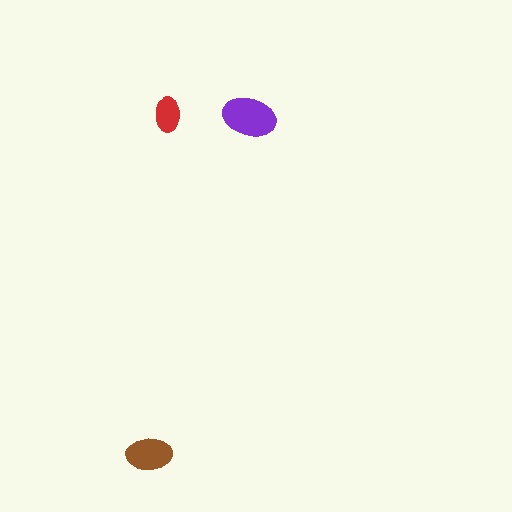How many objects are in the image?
There are 3 objects in the image.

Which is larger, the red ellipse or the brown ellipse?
The brown one.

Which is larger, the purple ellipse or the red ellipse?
The purple one.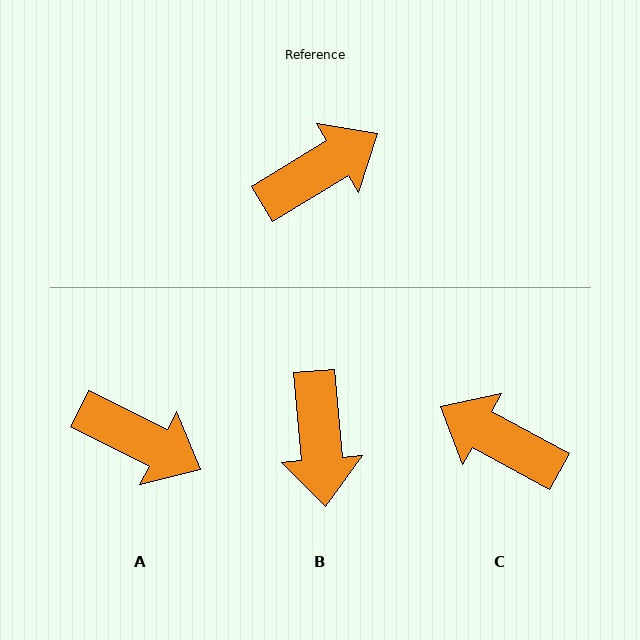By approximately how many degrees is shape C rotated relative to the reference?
Approximately 120 degrees counter-clockwise.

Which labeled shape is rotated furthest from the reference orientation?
C, about 120 degrees away.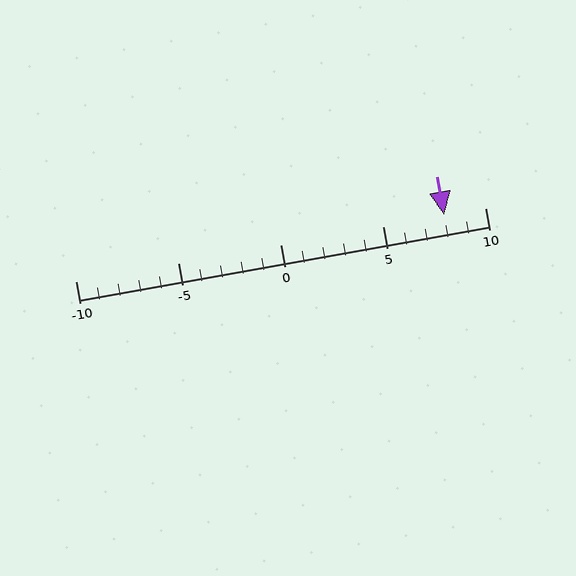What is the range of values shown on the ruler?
The ruler shows values from -10 to 10.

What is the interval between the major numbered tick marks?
The major tick marks are spaced 5 units apart.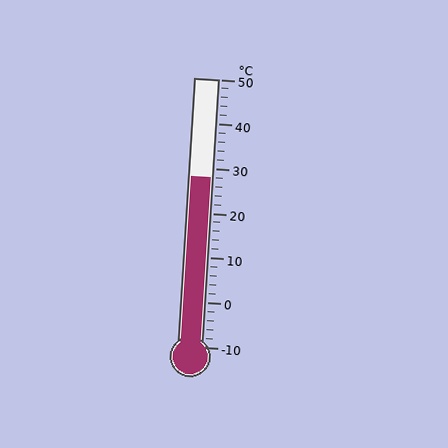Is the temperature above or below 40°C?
The temperature is below 40°C.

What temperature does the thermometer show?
The thermometer shows approximately 28°C.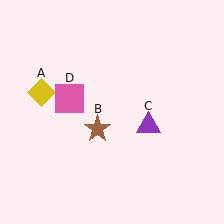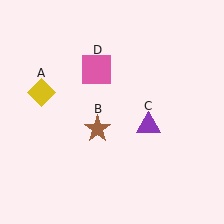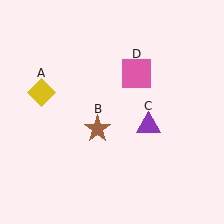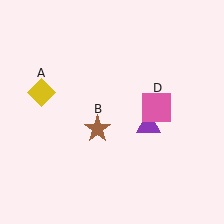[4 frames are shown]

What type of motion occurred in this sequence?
The pink square (object D) rotated clockwise around the center of the scene.